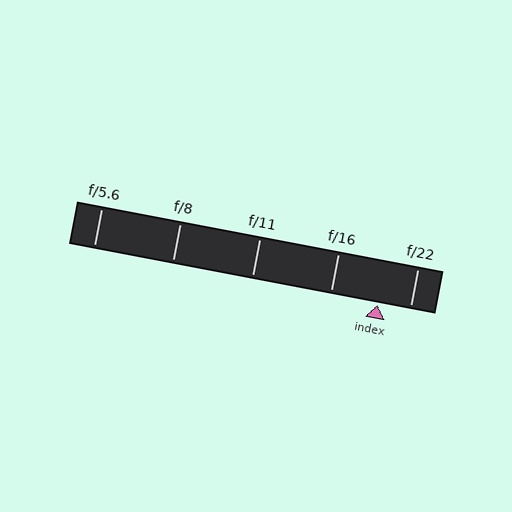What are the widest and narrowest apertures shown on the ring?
The widest aperture shown is f/5.6 and the narrowest is f/22.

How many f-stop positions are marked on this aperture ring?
There are 5 f-stop positions marked.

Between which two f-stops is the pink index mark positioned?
The index mark is between f/16 and f/22.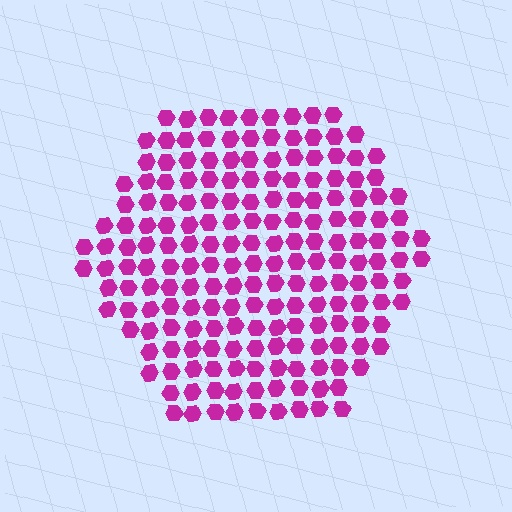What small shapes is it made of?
It is made of small hexagons.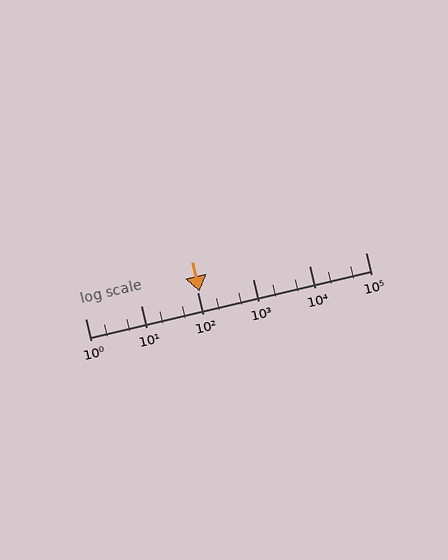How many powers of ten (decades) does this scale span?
The scale spans 5 decades, from 1 to 100000.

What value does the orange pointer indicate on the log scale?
The pointer indicates approximately 110.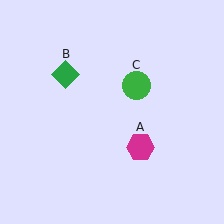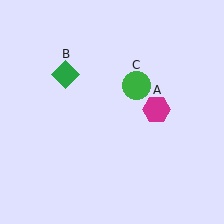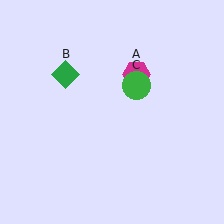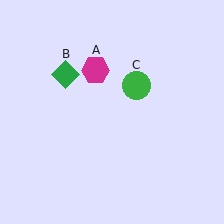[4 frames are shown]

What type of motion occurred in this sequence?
The magenta hexagon (object A) rotated counterclockwise around the center of the scene.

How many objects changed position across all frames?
1 object changed position: magenta hexagon (object A).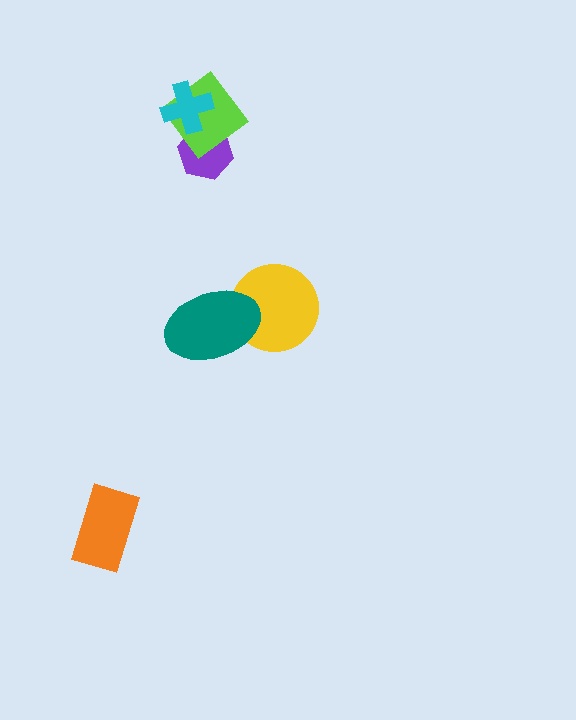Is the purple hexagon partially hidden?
Yes, it is partially covered by another shape.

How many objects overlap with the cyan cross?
2 objects overlap with the cyan cross.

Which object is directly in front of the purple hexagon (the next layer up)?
The lime diamond is directly in front of the purple hexagon.